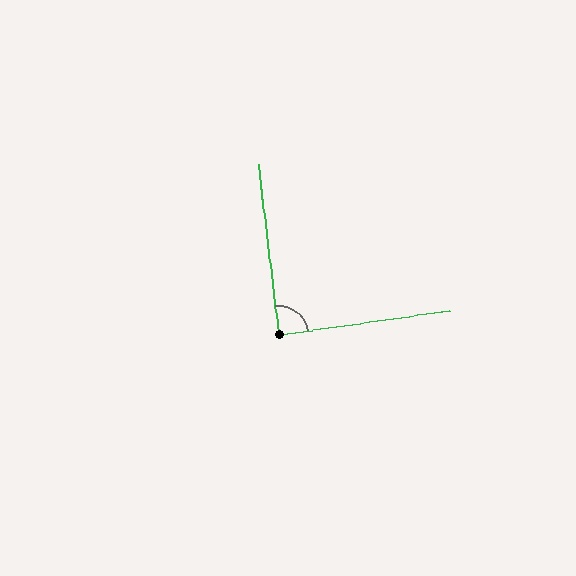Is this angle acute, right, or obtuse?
It is approximately a right angle.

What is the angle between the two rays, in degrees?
Approximately 89 degrees.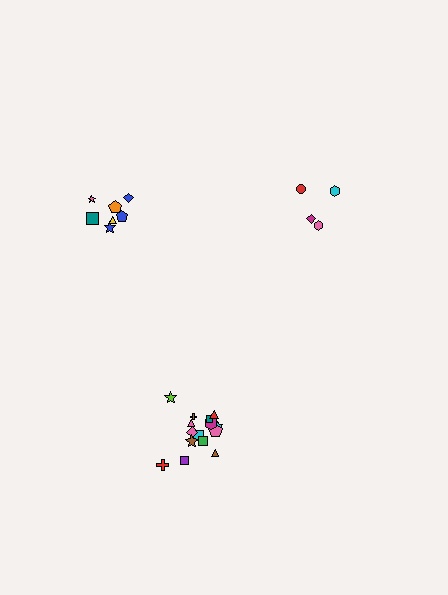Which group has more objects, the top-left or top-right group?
The top-left group.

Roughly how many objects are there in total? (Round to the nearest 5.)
Roughly 25 objects in total.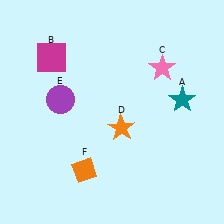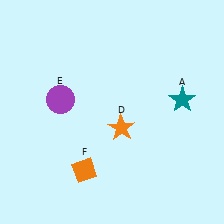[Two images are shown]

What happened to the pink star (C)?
The pink star (C) was removed in Image 2. It was in the top-right area of Image 1.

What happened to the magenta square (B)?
The magenta square (B) was removed in Image 2. It was in the top-left area of Image 1.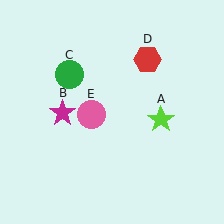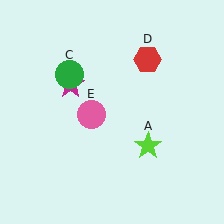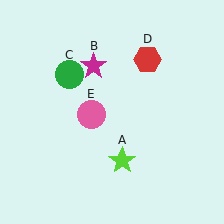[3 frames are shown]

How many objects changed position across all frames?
2 objects changed position: lime star (object A), magenta star (object B).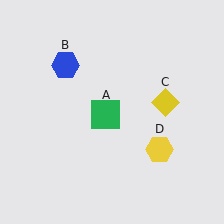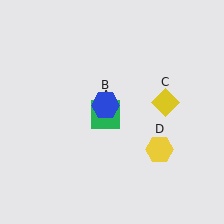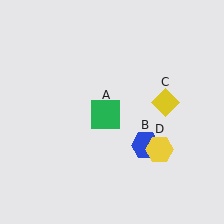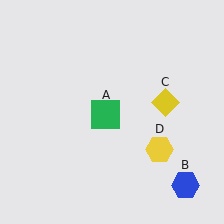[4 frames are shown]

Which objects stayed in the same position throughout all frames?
Green square (object A) and yellow diamond (object C) and yellow hexagon (object D) remained stationary.